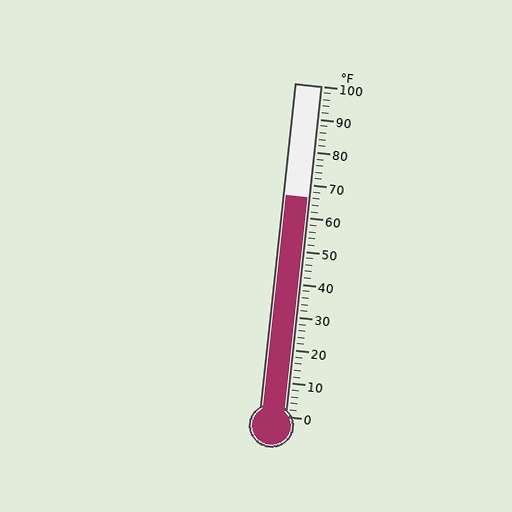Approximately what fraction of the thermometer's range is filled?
The thermometer is filled to approximately 65% of its range.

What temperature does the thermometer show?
The thermometer shows approximately 66°F.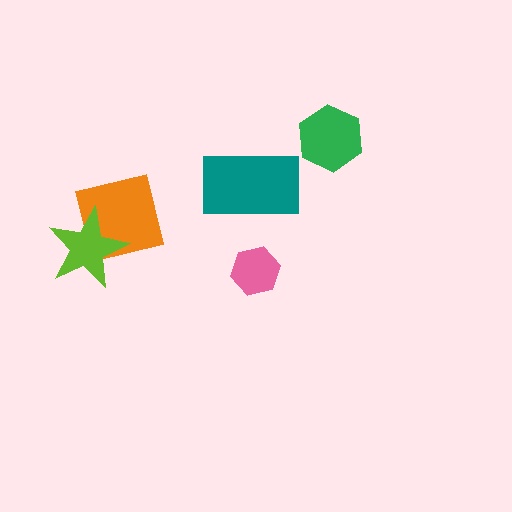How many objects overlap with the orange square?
1 object overlaps with the orange square.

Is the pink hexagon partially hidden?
No, no other shape covers it.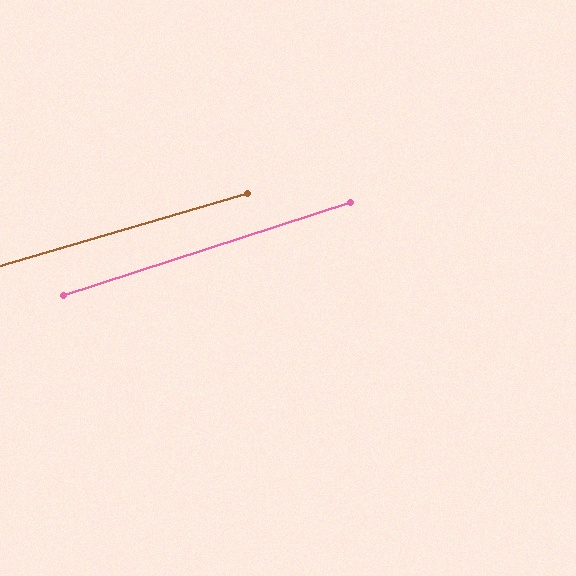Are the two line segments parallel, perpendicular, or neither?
Parallel — their directions differ by only 1.5°.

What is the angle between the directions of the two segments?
Approximately 2 degrees.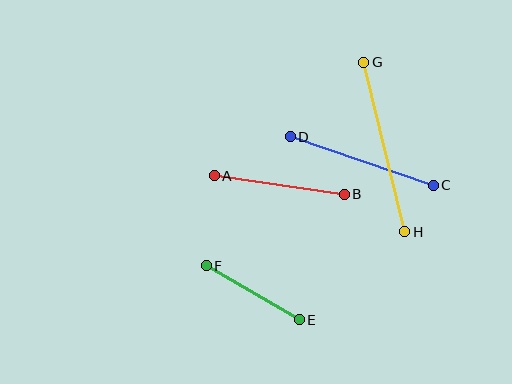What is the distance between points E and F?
The distance is approximately 108 pixels.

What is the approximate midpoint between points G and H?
The midpoint is at approximately (384, 147) pixels.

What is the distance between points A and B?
The distance is approximately 131 pixels.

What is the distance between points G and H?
The distance is approximately 175 pixels.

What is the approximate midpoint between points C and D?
The midpoint is at approximately (362, 161) pixels.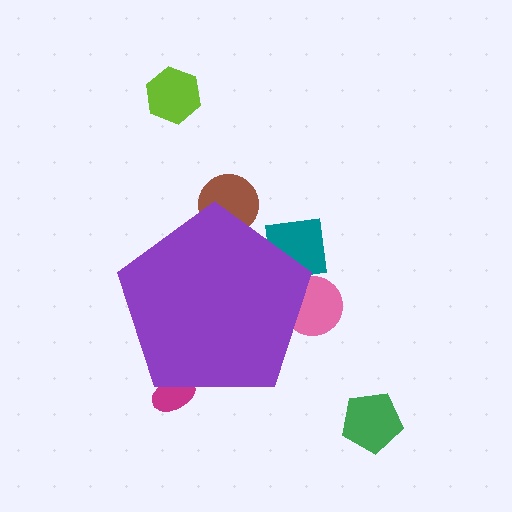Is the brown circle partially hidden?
Yes, the brown circle is partially hidden behind the purple pentagon.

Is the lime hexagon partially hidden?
No, the lime hexagon is fully visible.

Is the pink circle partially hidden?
Yes, the pink circle is partially hidden behind the purple pentagon.